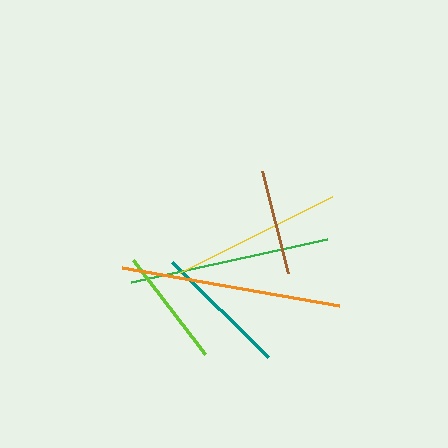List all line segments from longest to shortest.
From longest to shortest: orange, green, yellow, teal, lime, brown.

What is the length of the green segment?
The green segment is approximately 201 pixels long.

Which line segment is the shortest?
The brown line is the shortest at approximately 106 pixels.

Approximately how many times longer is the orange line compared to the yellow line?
The orange line is approximately 1.3 times the length of the yellow line.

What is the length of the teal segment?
The teal segment is approximately 136 pixels long.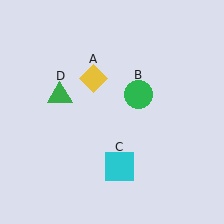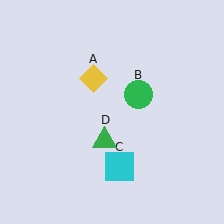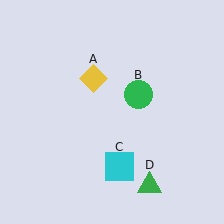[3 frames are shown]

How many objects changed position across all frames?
1 object changed position: green triangle (object D).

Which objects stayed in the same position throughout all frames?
Yellow diamond (object A) and green circle (object B) and cyan square (object C) remained stationary.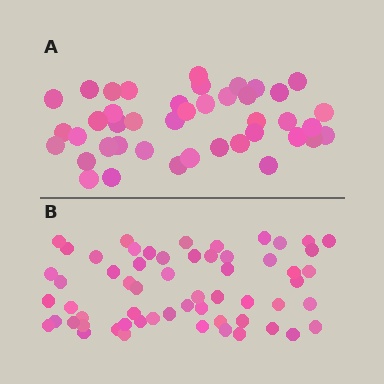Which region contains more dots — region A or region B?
Region B (the bottom region) has more dots.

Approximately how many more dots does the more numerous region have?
Region B has approximately 15 more dots than region A.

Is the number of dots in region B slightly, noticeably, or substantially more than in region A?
Region B has noticeably more, but not dramatically so. The ratio is roughly 1.4 to 1.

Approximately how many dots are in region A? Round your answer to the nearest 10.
About 40 dots. (The exact count is 42, which rounds to 40.)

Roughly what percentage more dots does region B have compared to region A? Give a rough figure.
About 40% more.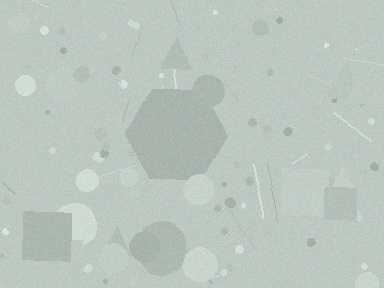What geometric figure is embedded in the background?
A hexagon is embedded in the background.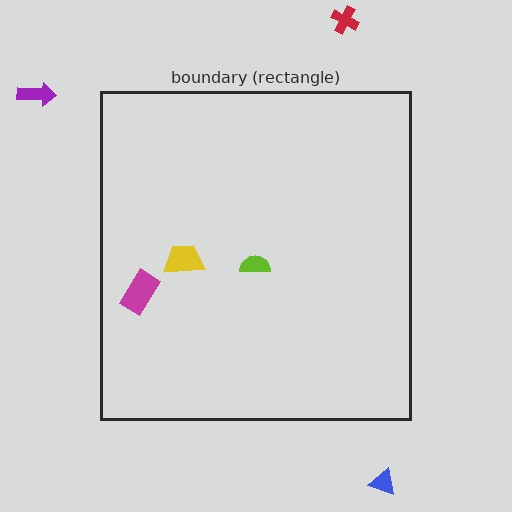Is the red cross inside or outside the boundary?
Outside.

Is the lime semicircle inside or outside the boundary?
Inside.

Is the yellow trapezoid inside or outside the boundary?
Inside.